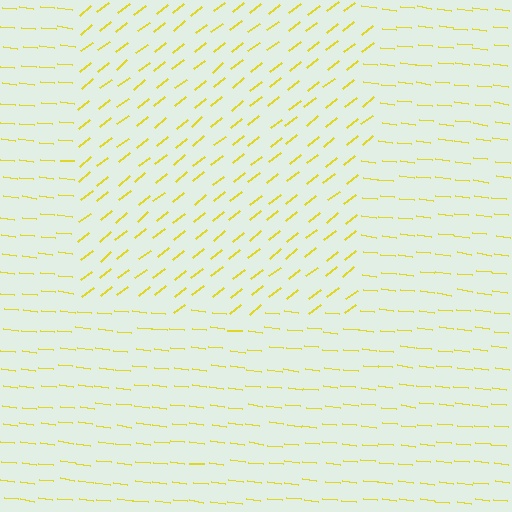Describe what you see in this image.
The image is filled with small yellow line segments. A rectangle region in the image has lines oriented differently from the surrounding lines, creating a visible texture boundary.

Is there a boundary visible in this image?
Yes, there is a texture boundary formed by a change in line orientation.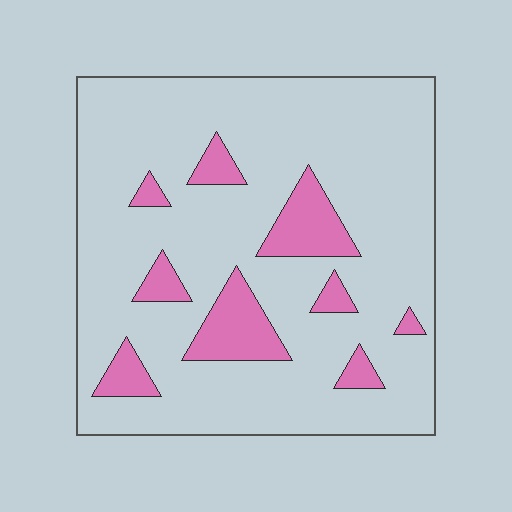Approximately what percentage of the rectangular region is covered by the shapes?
Approximately 15%.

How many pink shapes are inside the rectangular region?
9.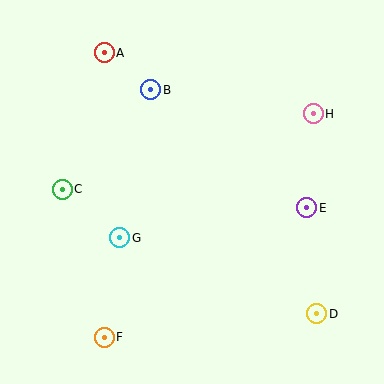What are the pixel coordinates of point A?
Point A is at (104, 53).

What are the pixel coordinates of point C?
Point C is at (62, 189).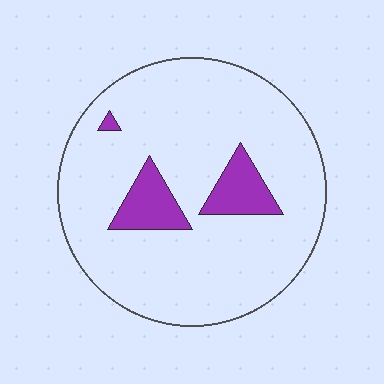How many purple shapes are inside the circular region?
3.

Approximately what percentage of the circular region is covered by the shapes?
Approximately 10%.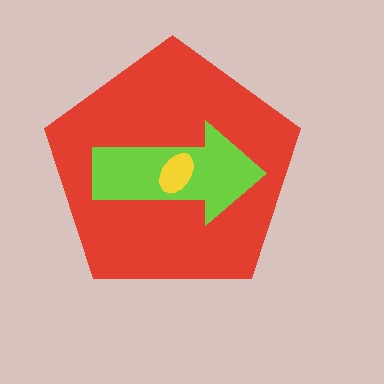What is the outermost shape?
The red pentagon.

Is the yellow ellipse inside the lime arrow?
Yes.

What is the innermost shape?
The yellow ellipse.